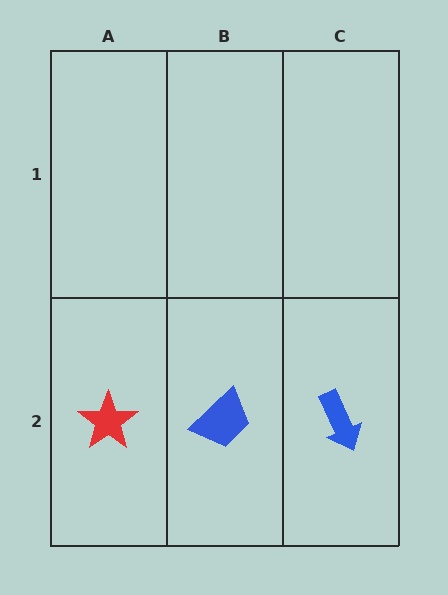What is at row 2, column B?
A blue trapezoid.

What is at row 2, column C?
A blue arrow.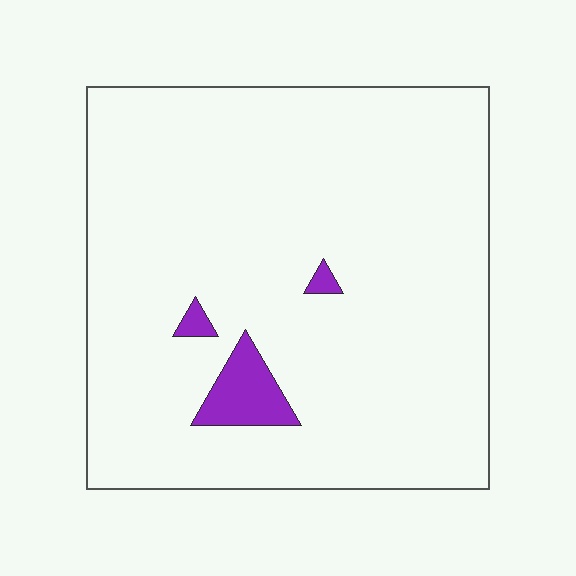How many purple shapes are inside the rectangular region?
3.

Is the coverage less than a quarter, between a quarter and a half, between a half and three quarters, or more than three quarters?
Less than a quarter.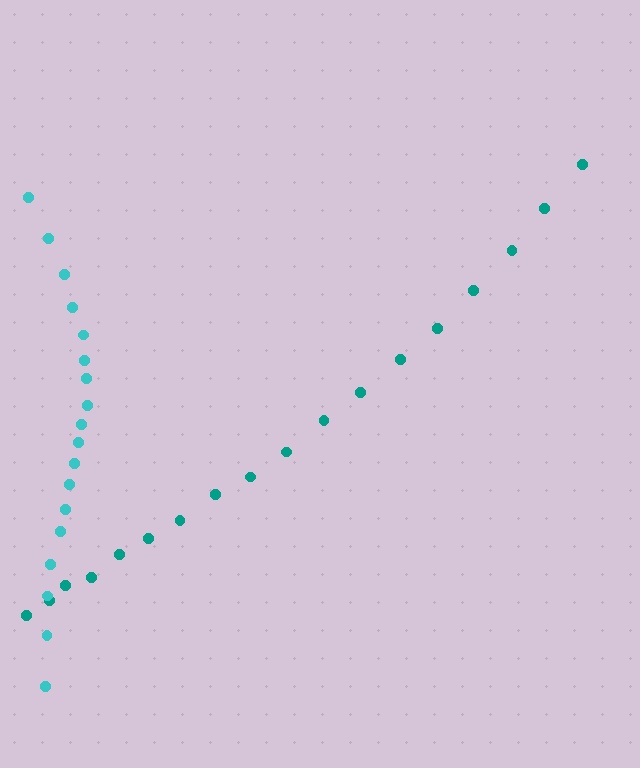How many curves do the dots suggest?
There are 2 distinct paths.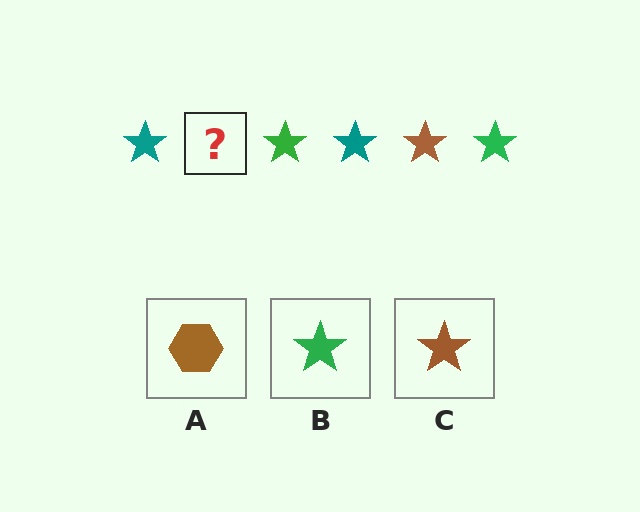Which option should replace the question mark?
Option C.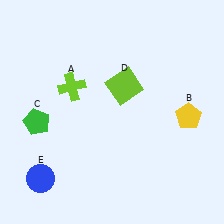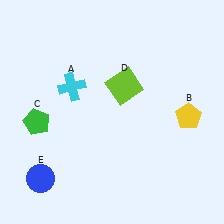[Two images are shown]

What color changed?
The cross (A) changed from lime in Image 1 to cyan in Image 2.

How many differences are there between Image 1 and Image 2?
There is 1 difference between the two images.